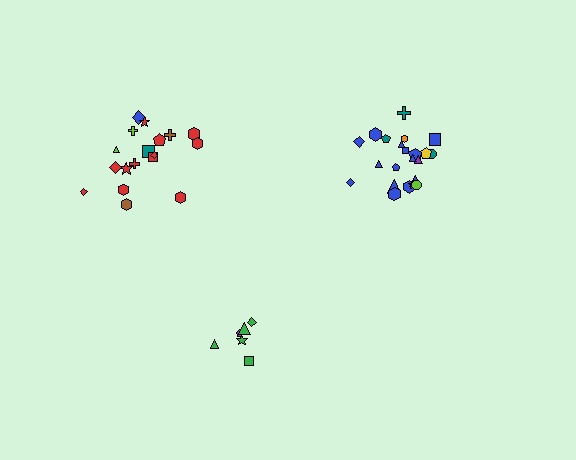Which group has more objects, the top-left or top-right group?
The top-right group.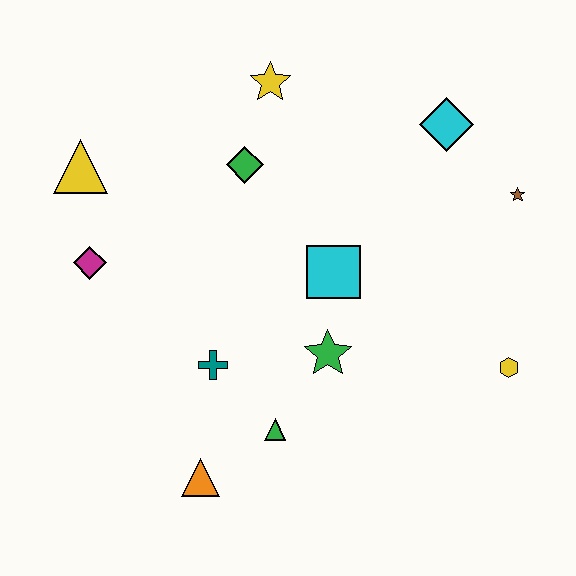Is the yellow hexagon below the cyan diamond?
Yes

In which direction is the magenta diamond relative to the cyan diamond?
The magenta diamond is to the left of the cyan diamond.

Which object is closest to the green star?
The cyan square is closest to the green star.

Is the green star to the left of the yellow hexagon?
Yes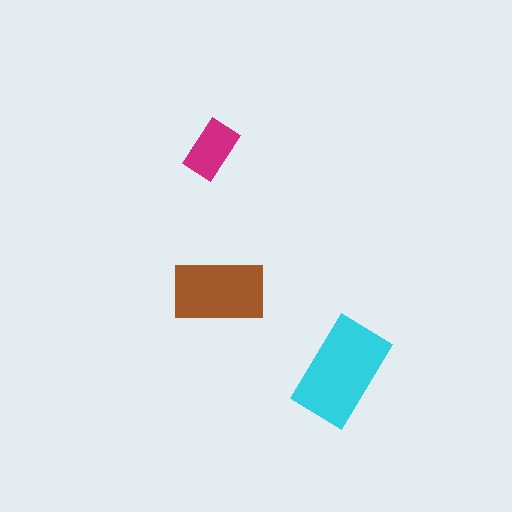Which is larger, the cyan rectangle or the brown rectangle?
The cyan one.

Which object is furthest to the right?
The cyan rectangle is rightmost.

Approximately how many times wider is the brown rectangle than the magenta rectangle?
About 1.5 times wider.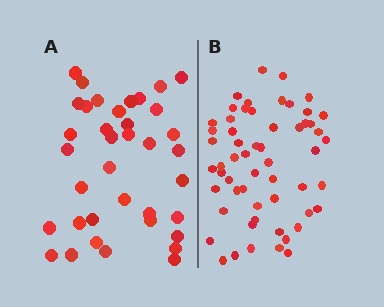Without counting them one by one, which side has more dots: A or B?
Region B (the right region) has more dots.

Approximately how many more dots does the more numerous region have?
Region B has approximately 20 more dots than region A.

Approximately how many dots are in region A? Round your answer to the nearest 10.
About 40 dots. (The exact count is 37, which rounds to 40.)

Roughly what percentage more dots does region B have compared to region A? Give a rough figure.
About 55% more.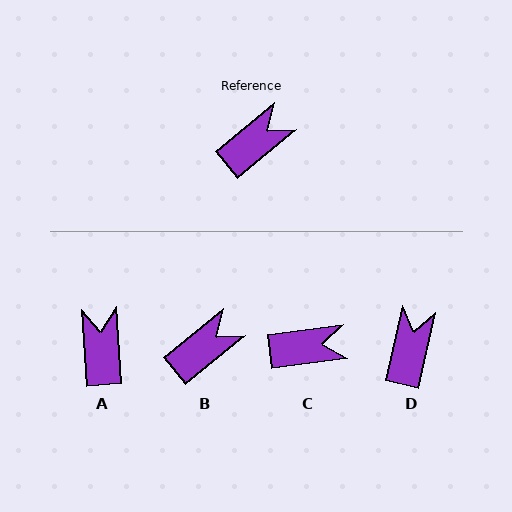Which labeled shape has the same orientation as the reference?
B.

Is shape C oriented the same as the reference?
No, it is off by about 32 degrees.